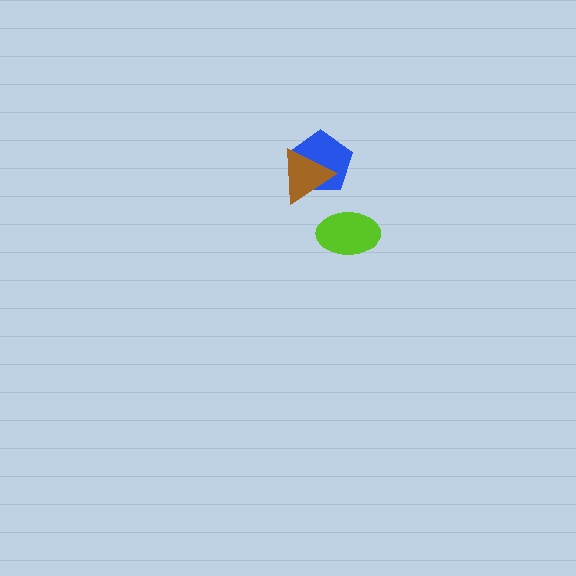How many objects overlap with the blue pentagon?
1 object overlaps with the blue pentagon.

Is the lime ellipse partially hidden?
No, no other shape covers it.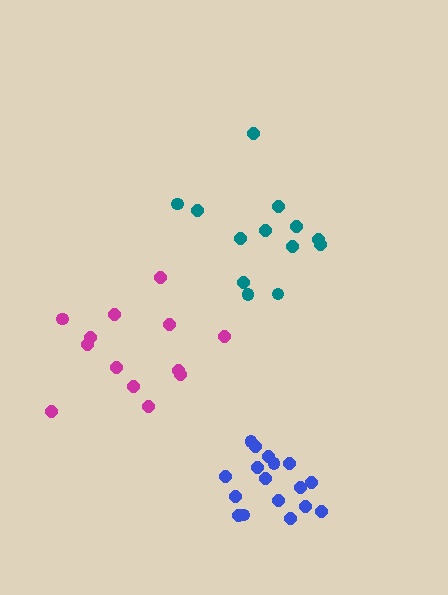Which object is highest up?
The teal cluster is topmost.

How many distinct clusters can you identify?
There are 3 distinct clusters.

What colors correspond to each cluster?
The clusters are colored: magenta, teal, blue.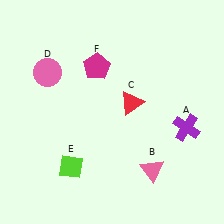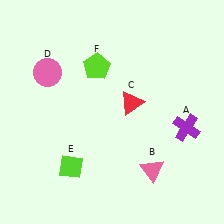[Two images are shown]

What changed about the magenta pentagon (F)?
In Image 1, F is magenta. In Image 2, it changed to lime.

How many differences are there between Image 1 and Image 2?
There is 1 difference between the two images.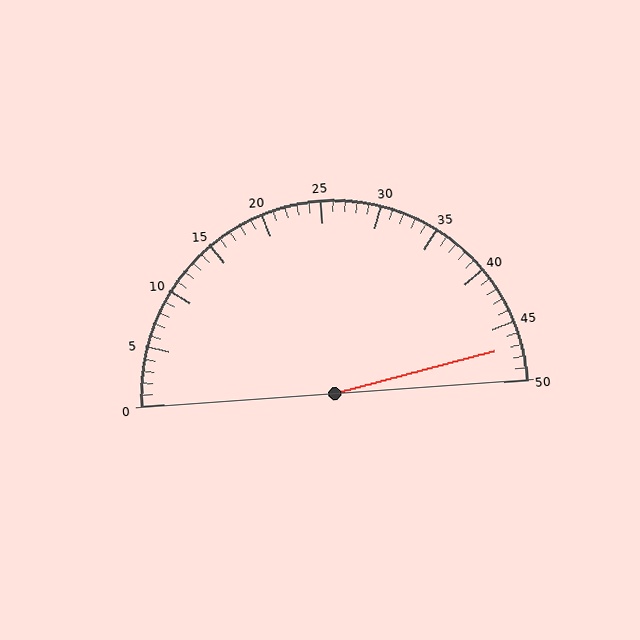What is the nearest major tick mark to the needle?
The nearest major tick mark is 45.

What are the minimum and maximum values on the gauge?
The gauge ranges from 0 to 50.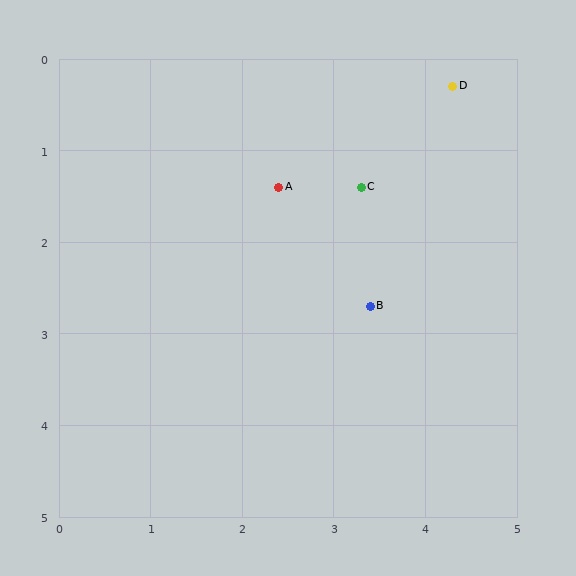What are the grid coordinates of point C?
Point C is at approximately (3.3, 1.4).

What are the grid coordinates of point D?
Point D is at approximately (4.3, 0.3).